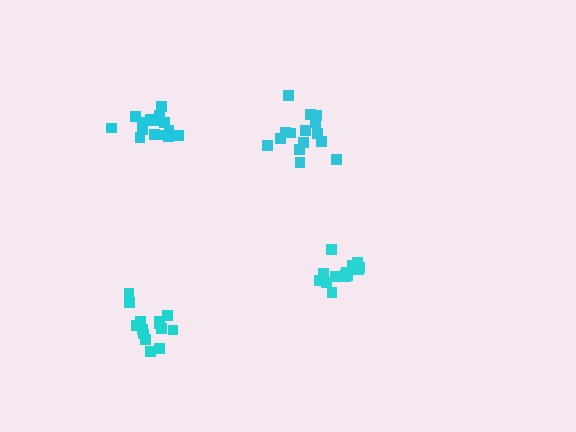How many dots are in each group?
Group 1: 15 dots, Group 2: 15 dots, Group 3: 14 dots, Group 4: 17 dots (61 total).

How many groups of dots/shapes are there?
There are 4 groups.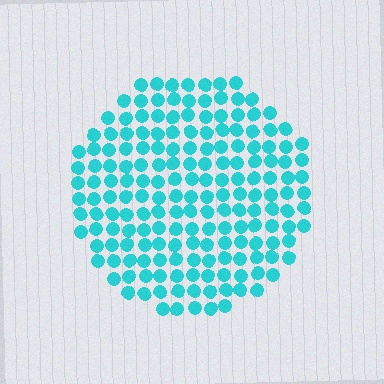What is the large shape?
The large shape is a circle.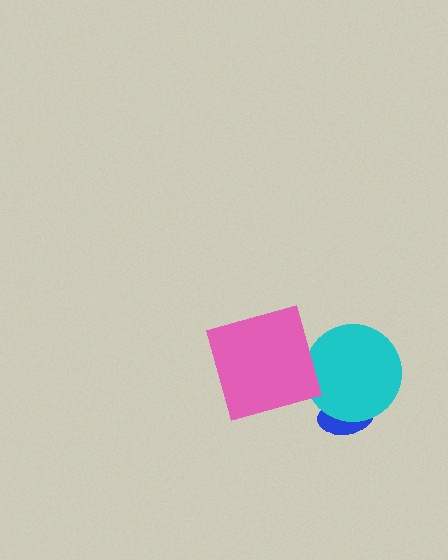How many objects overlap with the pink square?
0 objects overlap with the pink square.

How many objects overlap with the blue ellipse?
1 object overlaps with the blue ellipse.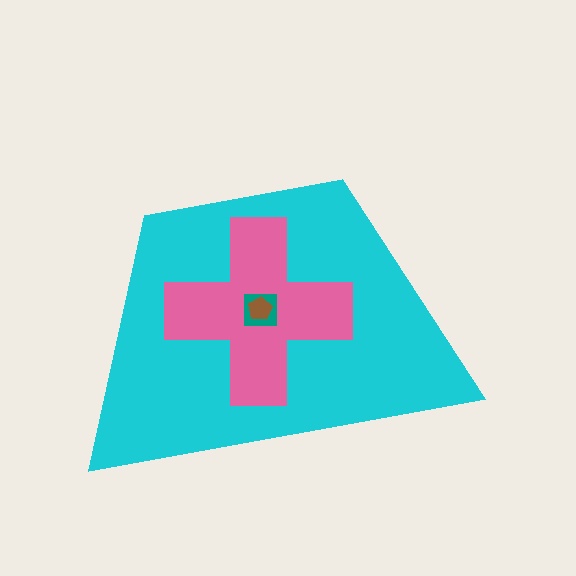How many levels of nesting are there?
4.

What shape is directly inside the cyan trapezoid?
The pink cross.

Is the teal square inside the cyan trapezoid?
Yes.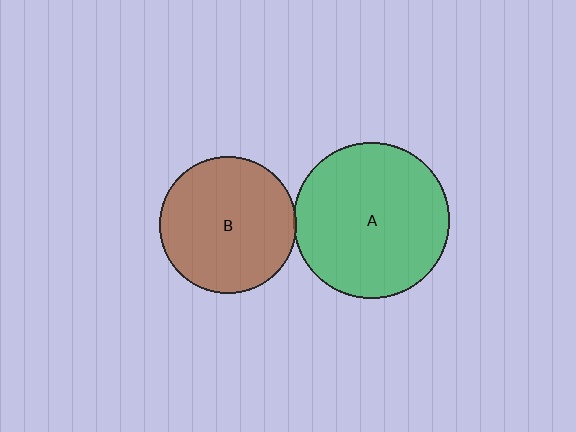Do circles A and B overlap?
Yes.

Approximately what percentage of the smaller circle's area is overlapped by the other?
Approximately 5%.